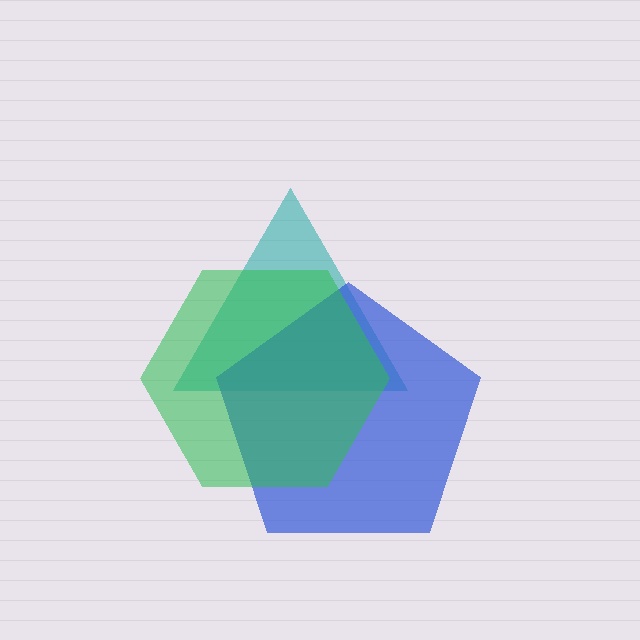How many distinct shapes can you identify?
There are 3 distinct shapes: a teal triangle, a blue pentagon, a green hexagon.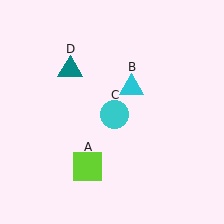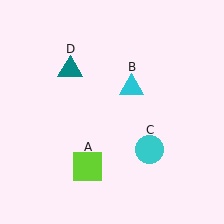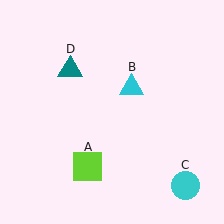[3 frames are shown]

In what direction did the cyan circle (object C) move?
The cyan circle (object C) moved down and to the right.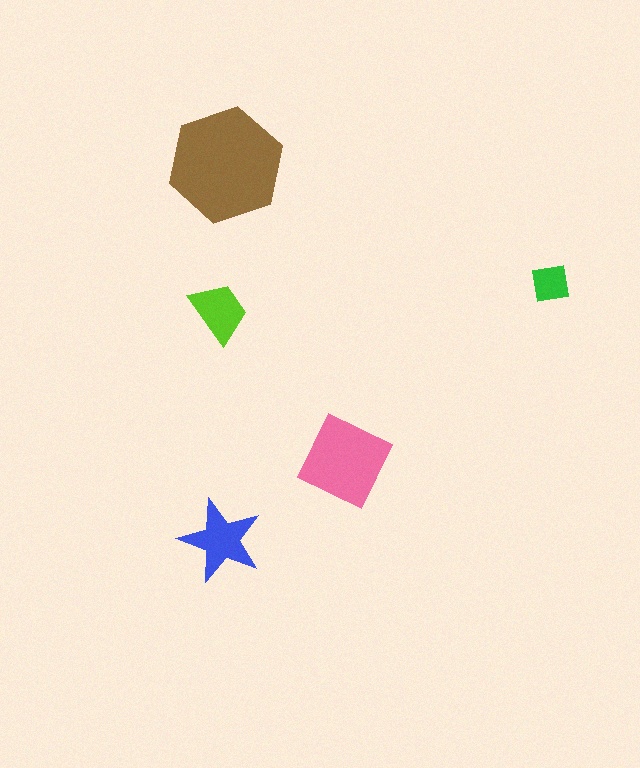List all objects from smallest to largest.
The green square, the lime trapezoid, the blue star, the pink diamond, the brown hexagon.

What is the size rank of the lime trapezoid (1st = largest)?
4th.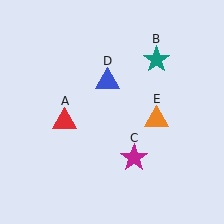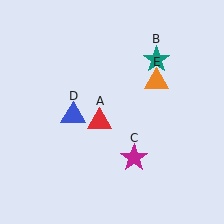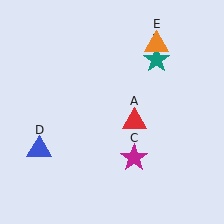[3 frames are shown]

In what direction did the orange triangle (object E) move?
The orange triangle (object E) moved up.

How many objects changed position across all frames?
3 objects changed position: red triangle (object A), blue triangle (object D), orange triangle (object E).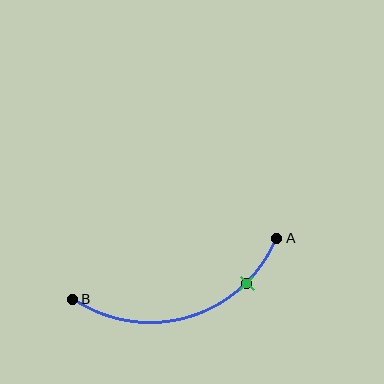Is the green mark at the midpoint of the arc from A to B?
No. The green mark lies on the arc but is closer to endpoint A. The arc midpoint would be at the point on the curve equidistant along the arc from both A and B.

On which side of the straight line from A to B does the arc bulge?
The arc bulges below the straight line connecting A and B.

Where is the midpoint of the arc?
The arc midpoint is the point on the curve farthest from the straight line joining A and B. It sits below that line.